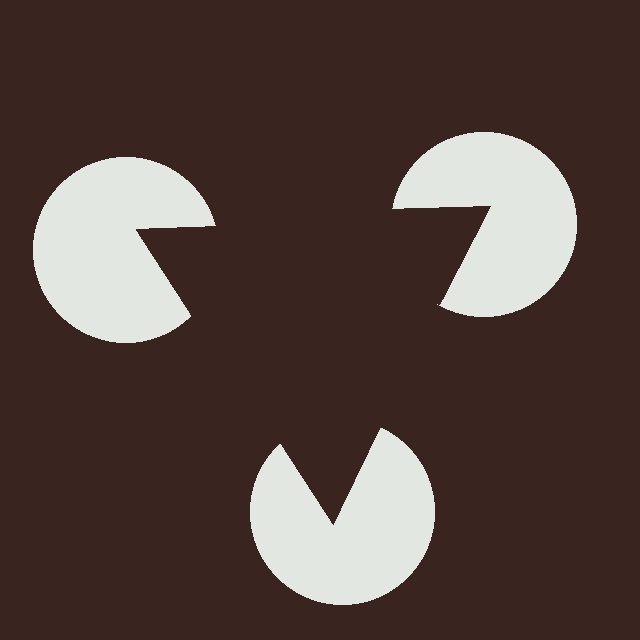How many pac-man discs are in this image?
There are 3 — one at each vertex of the illusory triangle.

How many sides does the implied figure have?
3 sides.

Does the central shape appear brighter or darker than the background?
It typically appears slightly darker than the background, even though no actual brightness change is drawn.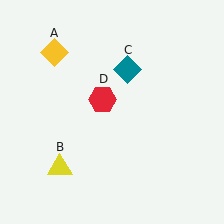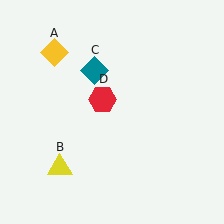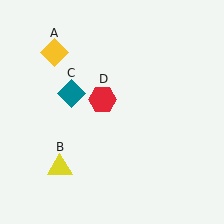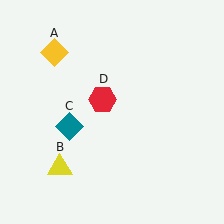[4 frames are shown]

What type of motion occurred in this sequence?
The teal diamond (object C) rotated counterclockwise around the center of the scene.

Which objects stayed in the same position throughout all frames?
Yellow diamond (object A) and yellow triangle (object B) and red hexagon (object D) remained stationary.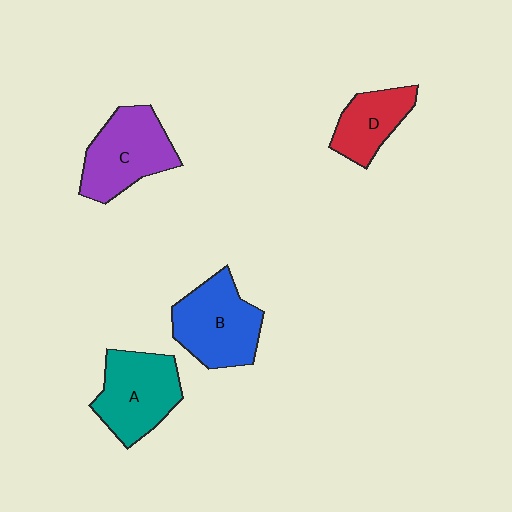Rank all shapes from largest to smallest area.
From largest to smallest: B (blue), C (purple), A (teal), D (red).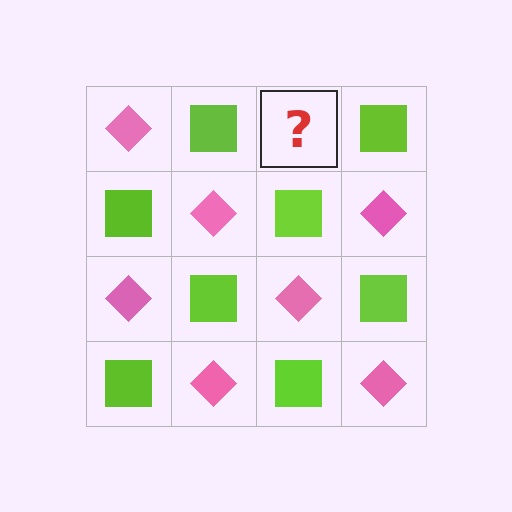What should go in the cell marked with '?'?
The missing cell should contain a pink diamond.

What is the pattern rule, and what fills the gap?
The rule is that it alternates pink diamond and lime square in a checkerboard pattern. The gap should be filled with a pink diamond.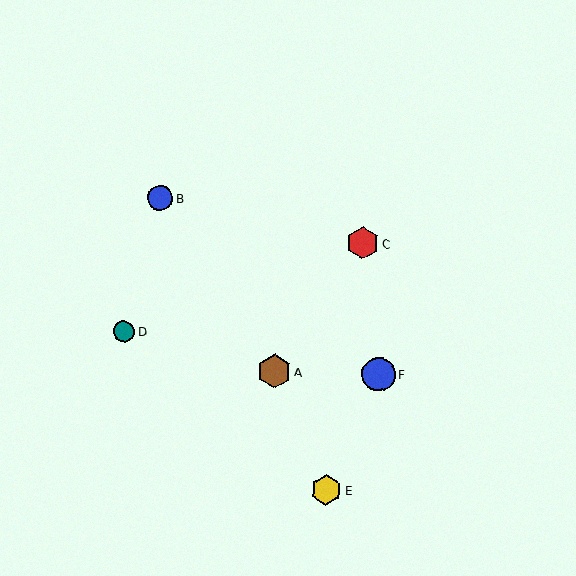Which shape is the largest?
The blue circle (labeled F) is the largest.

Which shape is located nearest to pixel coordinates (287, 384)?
The brown hexagon (labeled A) at (274, 371) is nearest to that location.